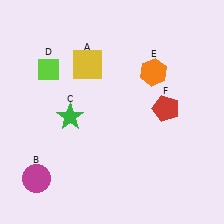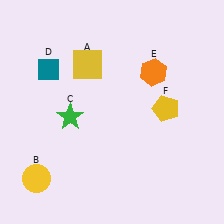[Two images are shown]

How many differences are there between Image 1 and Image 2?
There are 3 differences between the two images.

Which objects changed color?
B changed from magenta to yellow. D changed from lime to teal. F changed from red to yellow.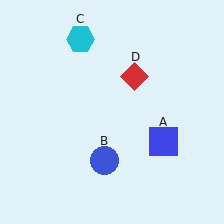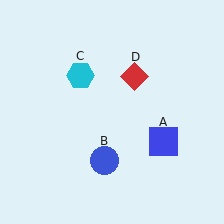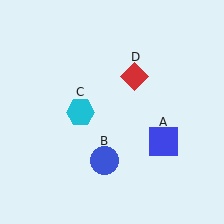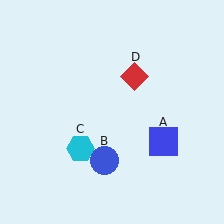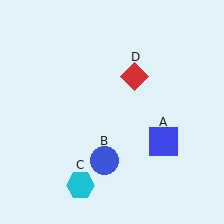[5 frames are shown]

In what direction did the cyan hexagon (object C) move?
The cyan hexagon (object C) moved down.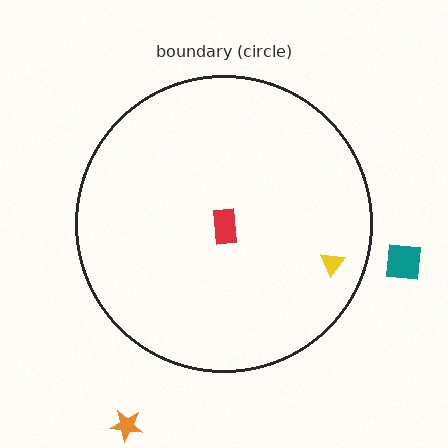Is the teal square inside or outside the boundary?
Outside.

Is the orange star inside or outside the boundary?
Outside.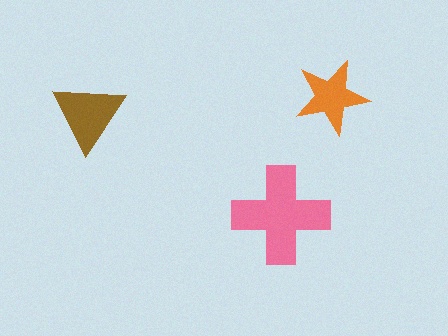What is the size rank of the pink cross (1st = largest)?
1st.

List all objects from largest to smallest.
The pink cross, the brown triangle, the orange star.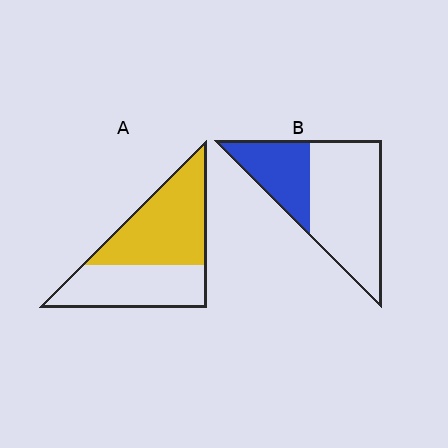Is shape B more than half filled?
No.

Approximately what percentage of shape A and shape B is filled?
A is approximately 55% and B is approximately 35%.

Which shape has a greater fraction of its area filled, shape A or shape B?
Shape A.